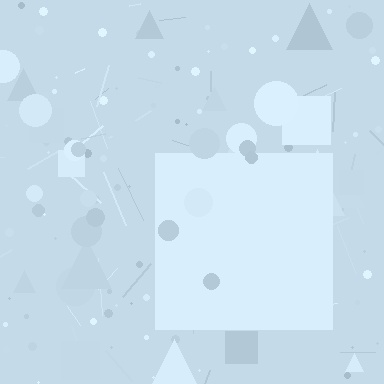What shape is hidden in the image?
A square is hidden in the image.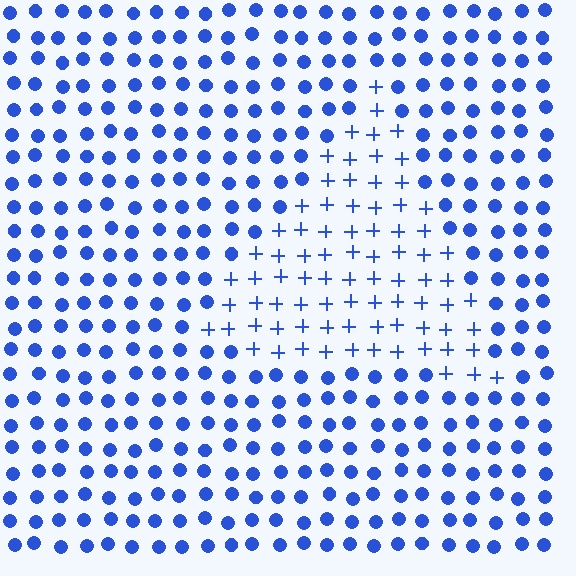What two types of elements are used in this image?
The image uses plus signs inside the triangle region and circles outside it.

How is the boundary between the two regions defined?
The boundary is defined by a change in element shape: plus signs inside vs. circles outside. All elements share the same color and spacing.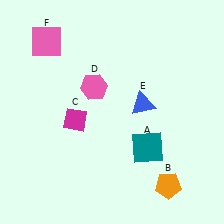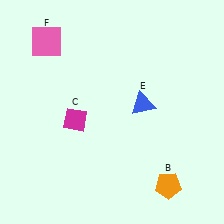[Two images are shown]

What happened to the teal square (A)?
The teal square (A) was removed in Image 2. It was in the bottom-right area of Image 1.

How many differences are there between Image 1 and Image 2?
There are 2 differences between the two images.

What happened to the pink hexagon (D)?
The pink hexagon (D) was removed in Image 2. It was in the top-left area of Image 1.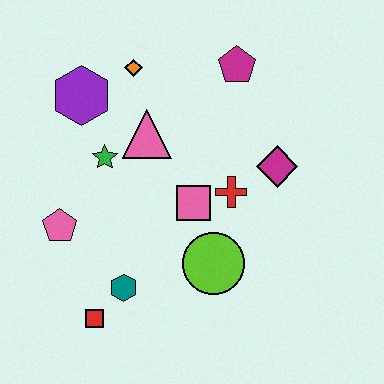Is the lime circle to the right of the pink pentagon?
Yes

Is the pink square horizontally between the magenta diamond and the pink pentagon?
Yes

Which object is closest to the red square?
The teal hexagon is closest to the red square.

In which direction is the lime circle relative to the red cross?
The lime circle is below the red cross.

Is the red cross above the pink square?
Yes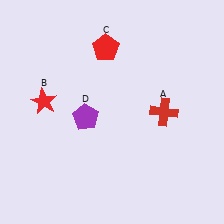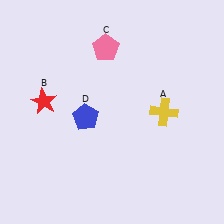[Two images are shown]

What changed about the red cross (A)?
In Image 1, A is red. In Image 2, it changed to yellow.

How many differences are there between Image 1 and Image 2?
There are 3 differences between the two images.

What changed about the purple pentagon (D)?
In Image 1, D is purple. In Image 2, it changed to blue.